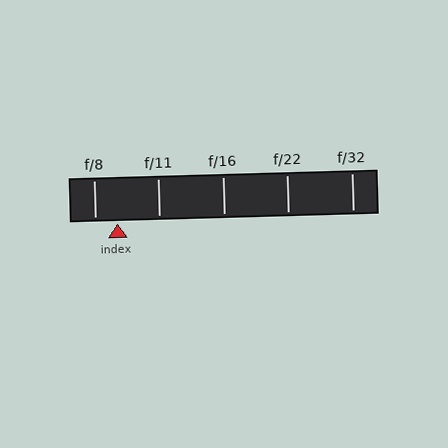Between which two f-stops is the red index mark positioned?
The index mark is between f/8 and f/11.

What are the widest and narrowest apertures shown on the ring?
The widest aperture shown is f/8 and the narrowest is f/32.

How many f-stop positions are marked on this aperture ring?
There are 5 f-stop positions marked.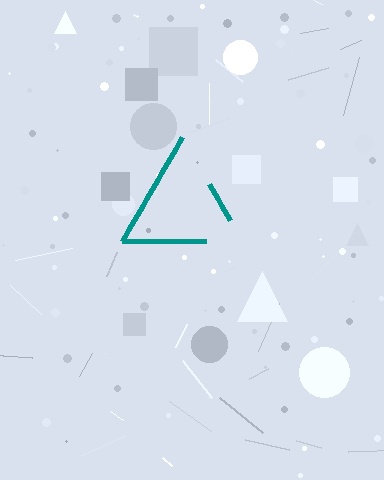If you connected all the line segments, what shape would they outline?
They would outline a triangle.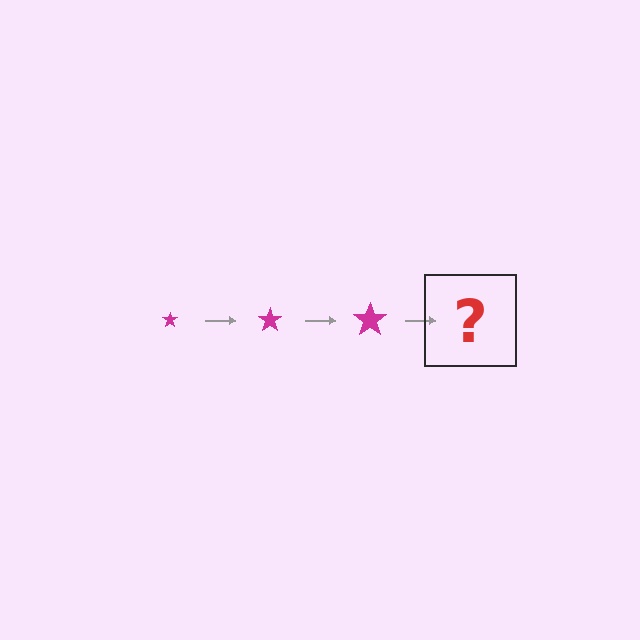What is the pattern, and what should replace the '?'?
The pattern is that the star gets progressively larger each step. The '?' should be a magenta star, larger than the previous one.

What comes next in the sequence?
The next element should be a magenta star, larger than the previous one.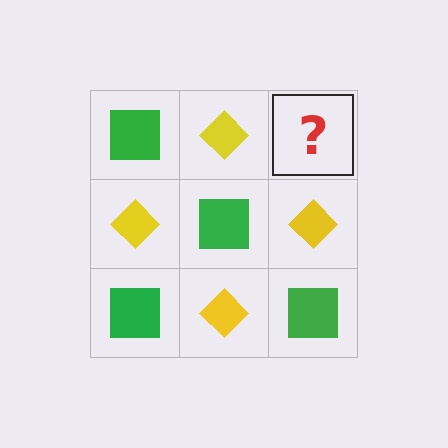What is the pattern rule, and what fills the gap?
The rule is that it alternates green square and yellow diamond in a checkerboard pattern. The gap should be filled with a green square.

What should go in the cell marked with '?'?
The missing cell should contain a green square.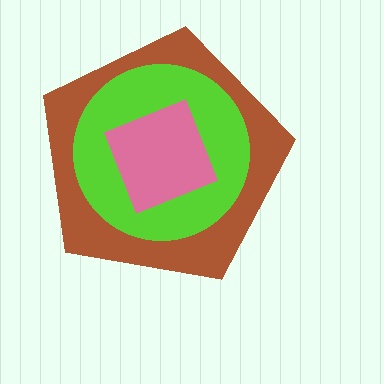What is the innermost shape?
The pink square.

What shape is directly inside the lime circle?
The pink square.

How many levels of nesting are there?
3.